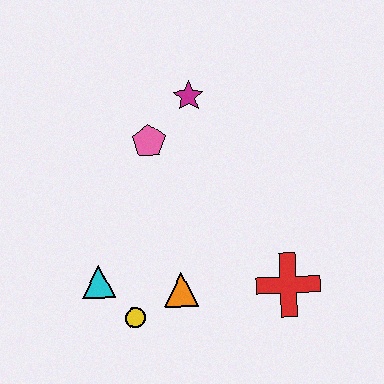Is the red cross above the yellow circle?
Yes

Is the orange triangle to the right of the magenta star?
No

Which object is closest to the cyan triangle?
The yellow circle is closest to the cyan triangle.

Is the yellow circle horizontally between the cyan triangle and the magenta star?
Yes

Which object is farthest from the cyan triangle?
The magenta star is farthest from the cyan triangle.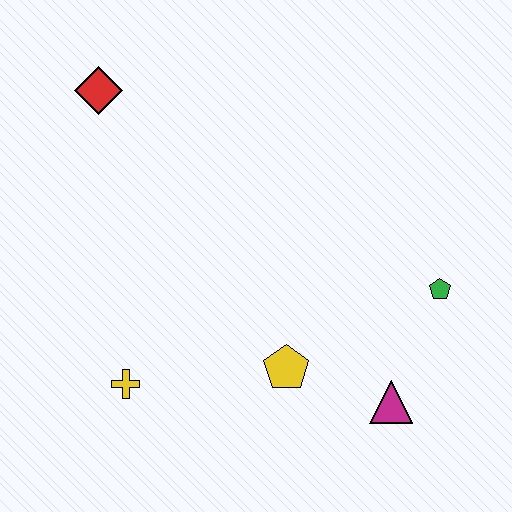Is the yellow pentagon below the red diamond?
Yes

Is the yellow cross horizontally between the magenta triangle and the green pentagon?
No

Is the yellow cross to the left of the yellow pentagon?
Yes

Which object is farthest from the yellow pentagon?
The red diamond is farthest from the yellow pentagon.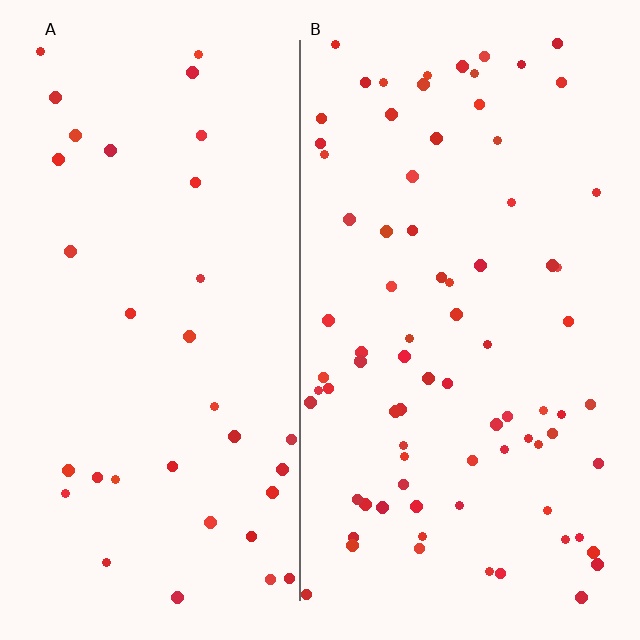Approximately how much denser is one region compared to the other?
Approximately 2.3× — region B over region A.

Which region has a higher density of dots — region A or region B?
B (the right).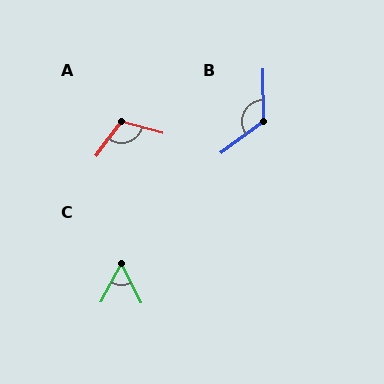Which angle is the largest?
B, at approximately 126 degrees.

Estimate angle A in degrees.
Approximately 111 degrees.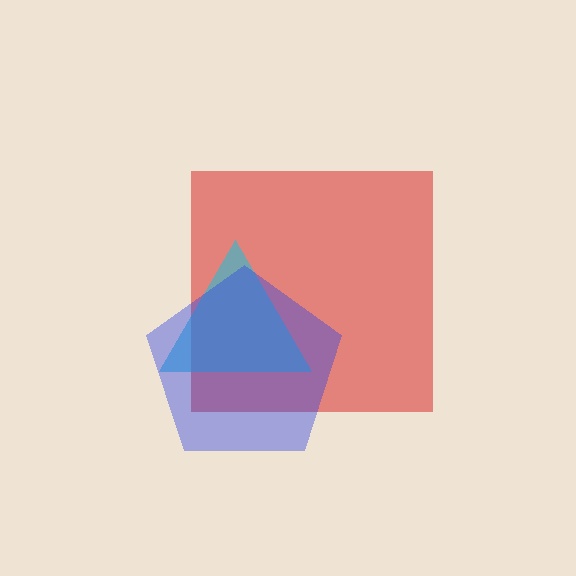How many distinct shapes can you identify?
There are 3 distinct shapes: a red square, a cyan triangle, a blue pentagon.